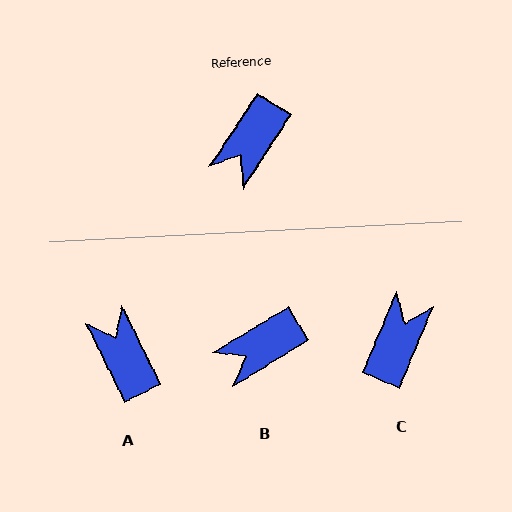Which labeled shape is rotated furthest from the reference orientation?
C, about 170 degrees away.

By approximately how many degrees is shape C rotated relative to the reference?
Approximately 170 degrees clockwise.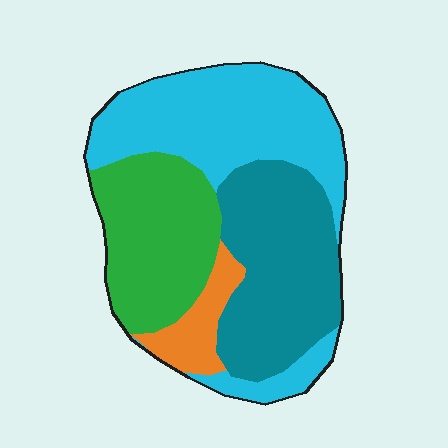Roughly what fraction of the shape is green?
Green covers around 25% of the shape.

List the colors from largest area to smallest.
From largest to smallest: cyan, teal, green, orange.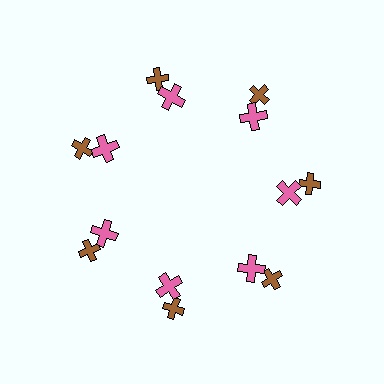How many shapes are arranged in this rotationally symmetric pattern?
There are 14 shapes, arranged in 7 groups of 2.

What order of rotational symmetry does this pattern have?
This pattern has 7-fold rotational symmetry.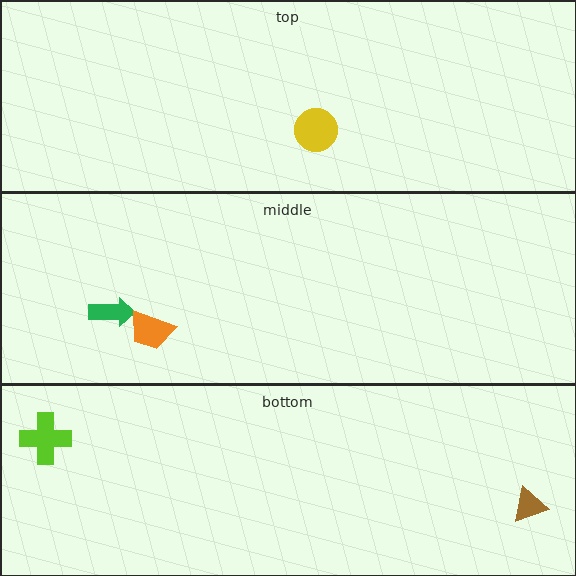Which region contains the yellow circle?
The top region.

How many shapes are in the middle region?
2.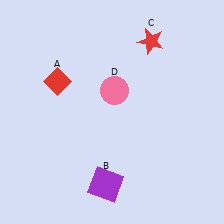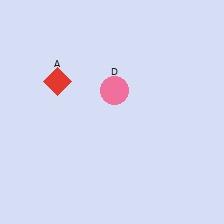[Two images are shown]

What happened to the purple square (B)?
The purple square (B) was removed in Image 2. It was in the bottom-left area of Image 1.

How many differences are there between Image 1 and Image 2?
There are 2 differences between the two images.